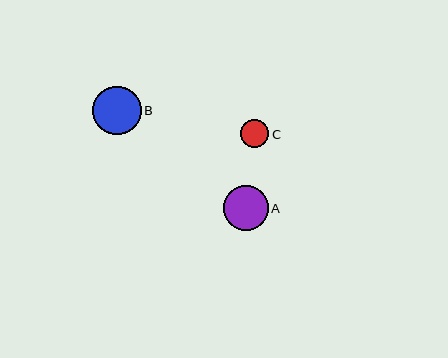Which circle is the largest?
Circle B is the largest with a size of approximately 49 pixels.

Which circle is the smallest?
Circle C is the smallest with a size of approximately 28 pixels.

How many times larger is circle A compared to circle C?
Circle A is approximately 1.6 times the size of circle C.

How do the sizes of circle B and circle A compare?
Circle B and circle A are approximately the same size.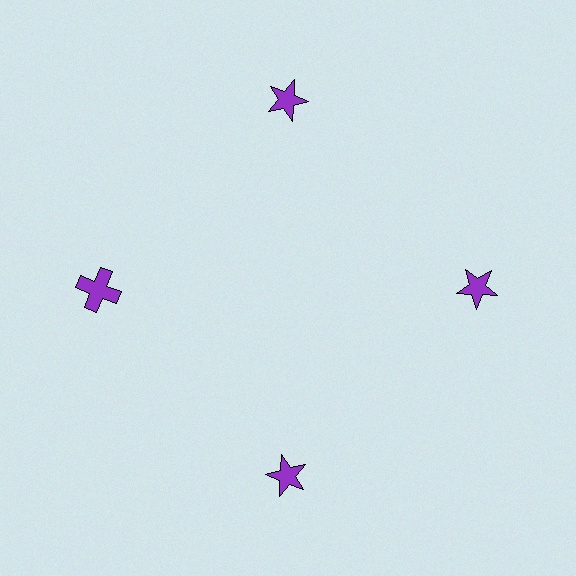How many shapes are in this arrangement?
There are 4 shapes arranged in a ring pattern.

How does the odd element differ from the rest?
It has a different shape: cross instead of star.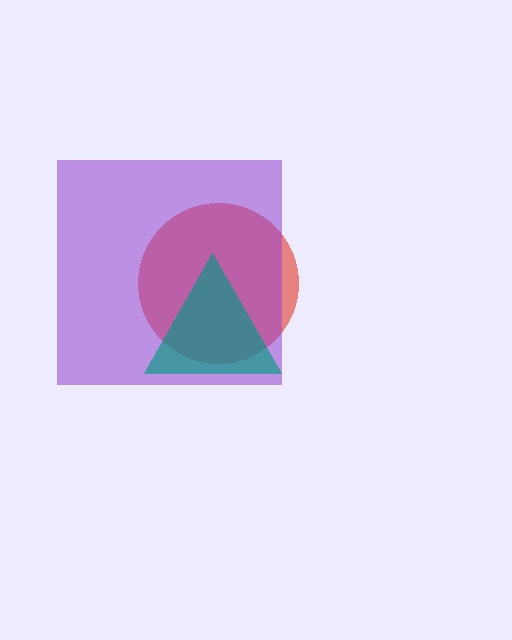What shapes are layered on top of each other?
The layered shapes are: a red circle, a purple square, a teal triangle.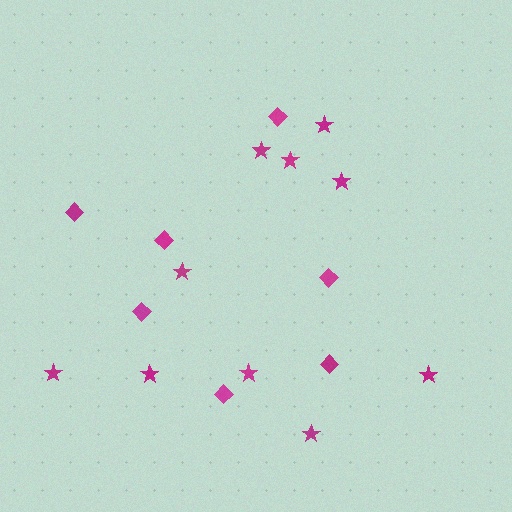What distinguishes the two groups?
There are 2 groups: one group of stars (10) and one group of diamonds (7).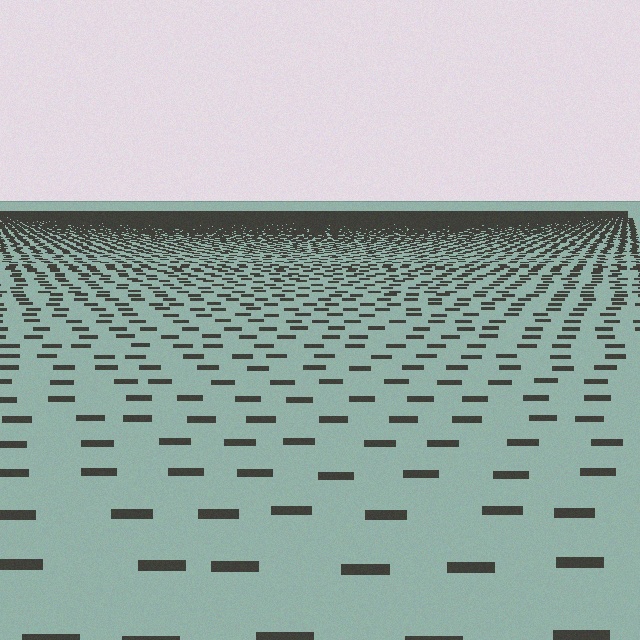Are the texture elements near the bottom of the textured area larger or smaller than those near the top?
Larger. Near the bottom, elements are closer to the viewer and appear at a bigger on-screen size.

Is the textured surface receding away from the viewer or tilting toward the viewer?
The surface is receding away from the viewer. Texture elements get smaller and denser toward the top.